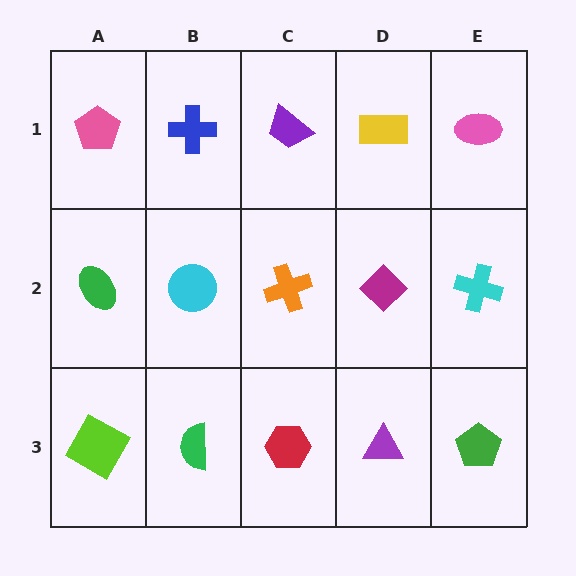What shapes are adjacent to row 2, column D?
A yellow rectangle (row 1, column D), a purple triangle (row 3, column D), an orange cross (row 2, column C), a cyan cross (row 2, column E).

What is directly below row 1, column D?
A magenta diamond.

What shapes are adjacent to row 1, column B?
A cyan circle (row 2, column B), a pink pentagon (row 1, column A), a purple trapezoid (row 1, column C).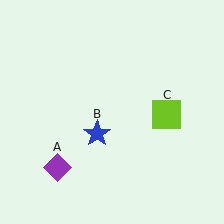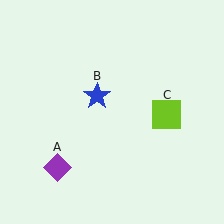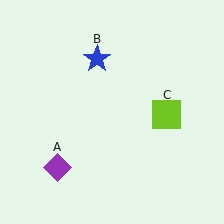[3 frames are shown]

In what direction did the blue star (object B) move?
The blue star (object B) moved up.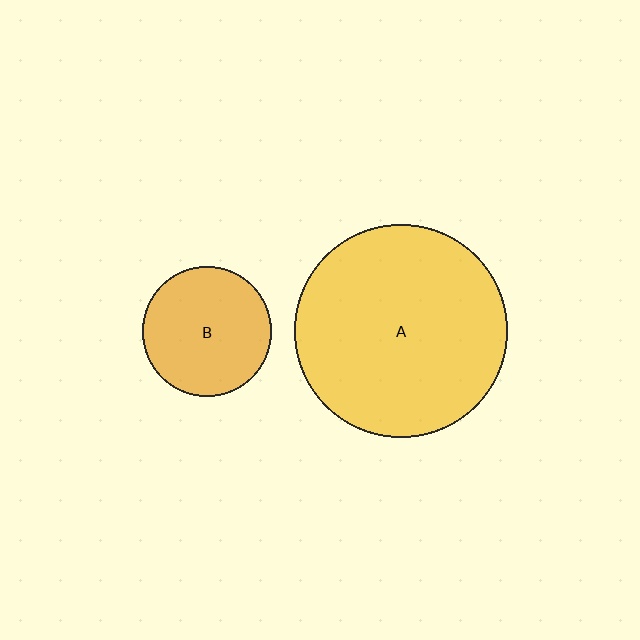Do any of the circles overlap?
No, none of the circles overlap.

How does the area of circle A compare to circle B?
Approximately 2.7 times.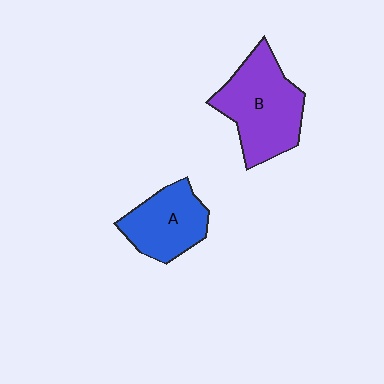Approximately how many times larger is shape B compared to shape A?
Approximately 1.4 times.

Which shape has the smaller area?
Shape A (blue).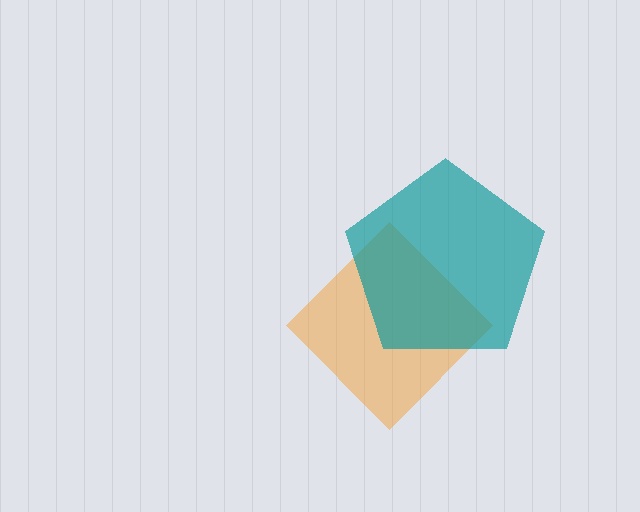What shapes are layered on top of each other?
The layered shapes are: an orange diamond, a teal pentagon.